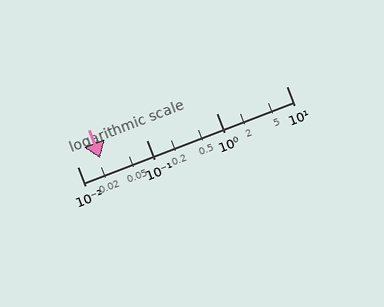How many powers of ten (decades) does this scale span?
The scale spans 3 decades, from 0.01 to 10.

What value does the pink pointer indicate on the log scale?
The pointer indicates approximately 0.021.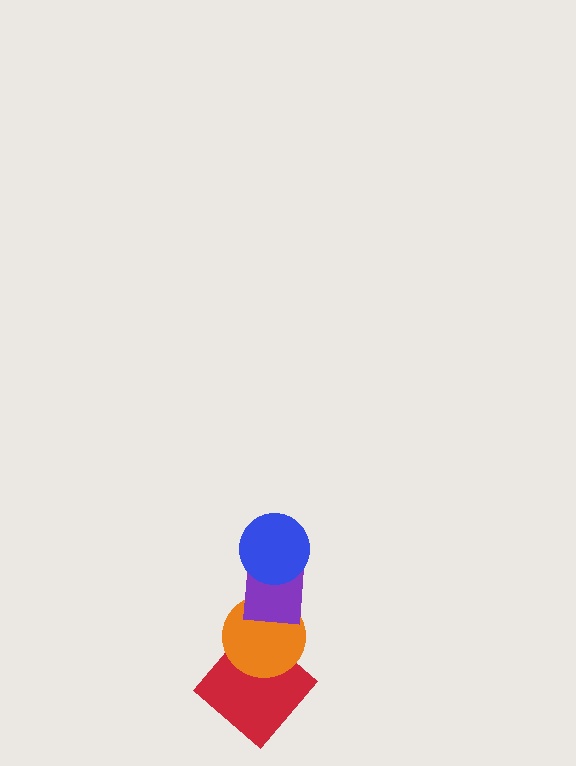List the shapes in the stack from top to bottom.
From top to bottom: the blue circle, the purple square, the orange circle, the red diamond.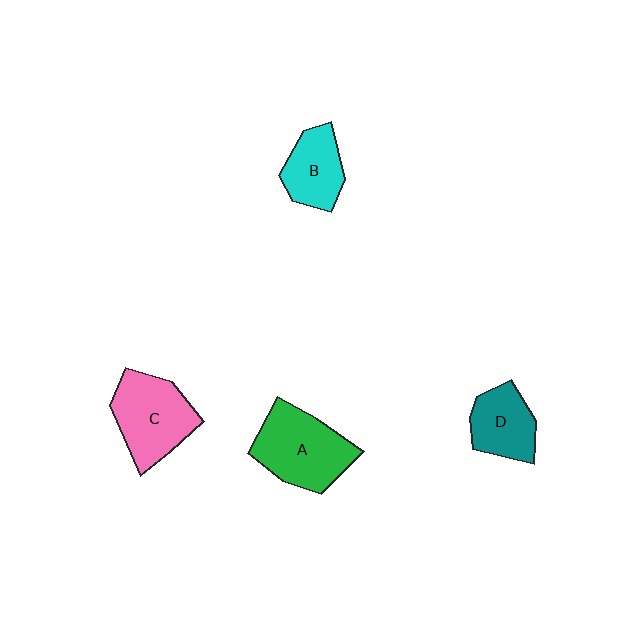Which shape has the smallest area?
Shape B (cyan).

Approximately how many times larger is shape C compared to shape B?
Approximately 1.5 times.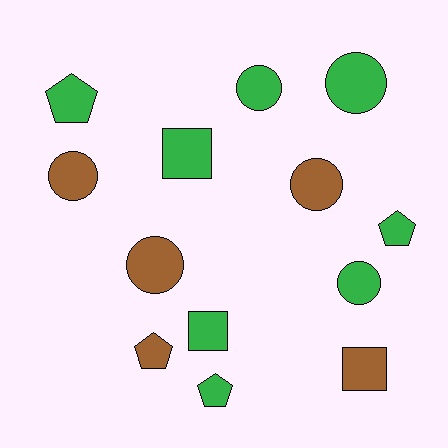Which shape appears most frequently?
Circle, with 6 objects.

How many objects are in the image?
There are 13 objects.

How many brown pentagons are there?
There is 1 brown pentagon.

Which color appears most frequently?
Green, with 8 objects.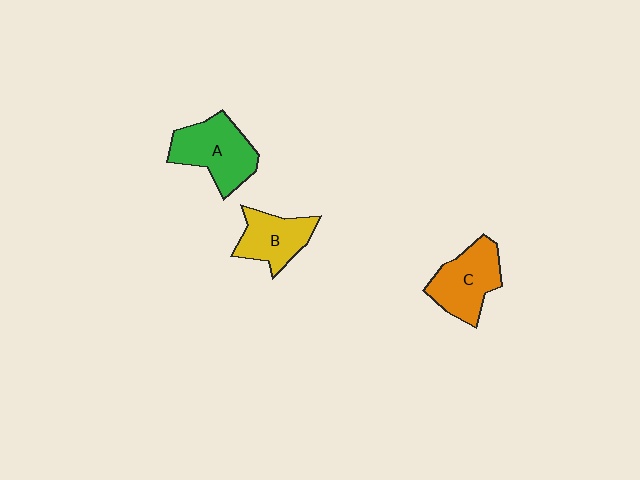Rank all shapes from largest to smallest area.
From largest to smallest: A (green), C (orange), B (yellow).